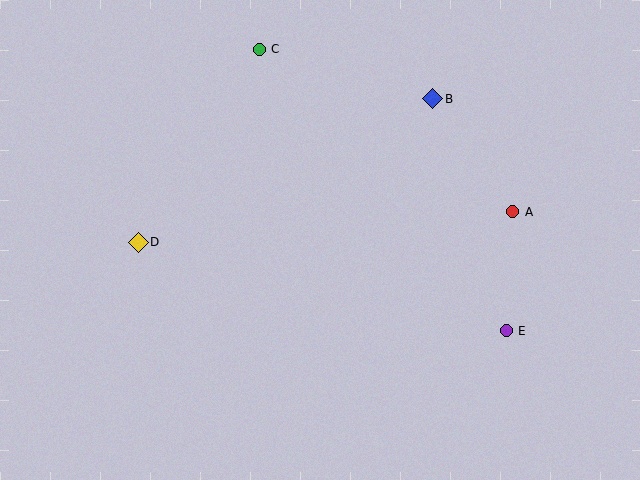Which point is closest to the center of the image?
Point B at (433, 99) is closest to the center.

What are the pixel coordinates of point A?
Point A is at (513, 212).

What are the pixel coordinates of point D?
Point D is at (138, 242).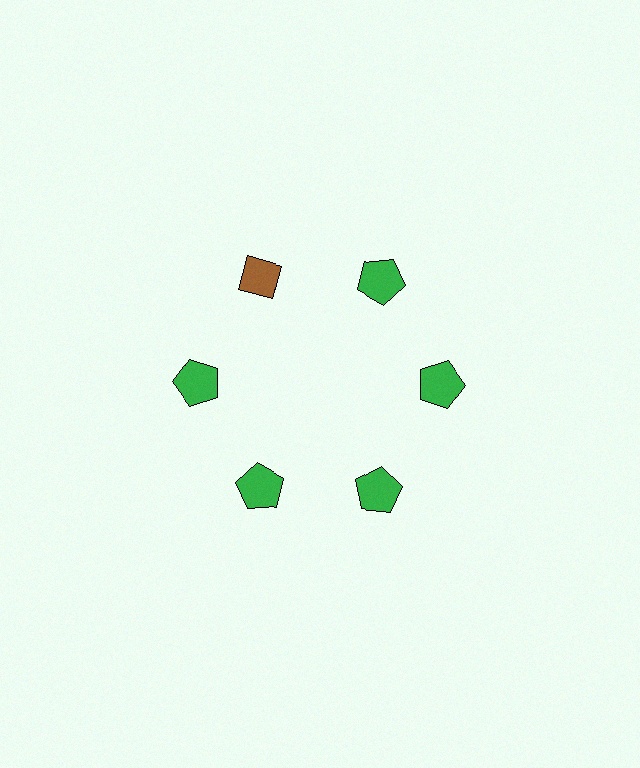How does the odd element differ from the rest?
It differs in both color (brown instead of green) and shape (diamond instead of pentagon).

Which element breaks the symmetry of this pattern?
The brown diamond at roughly the 11 o'clock position breaks the symmetry. All other shapes are green pentagons.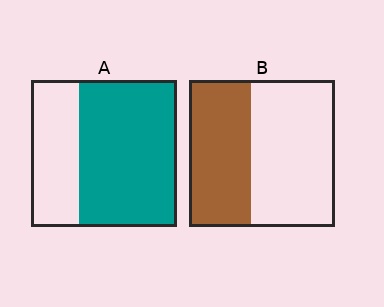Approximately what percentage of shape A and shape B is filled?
A is approximately 65% and B is approximately 40%.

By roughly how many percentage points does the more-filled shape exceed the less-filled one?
By roughly 25 percentage points (A over B).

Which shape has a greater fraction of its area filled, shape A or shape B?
Shape A.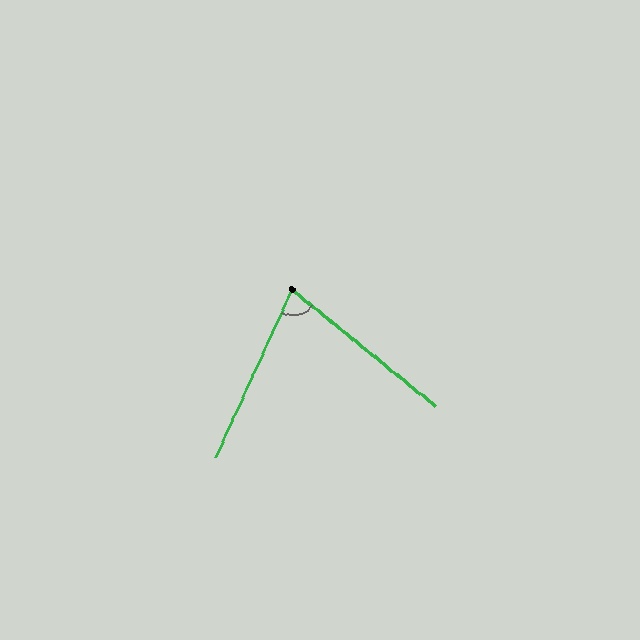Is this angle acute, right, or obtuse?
It is acute.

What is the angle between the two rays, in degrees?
Approximately 75 degrees.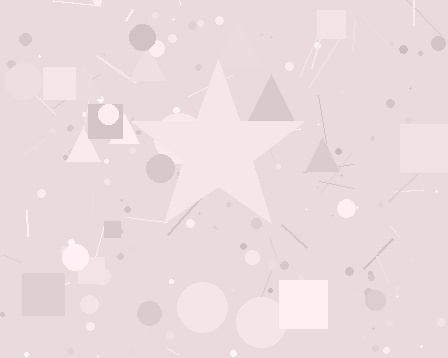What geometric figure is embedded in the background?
A star is embedded in the background.